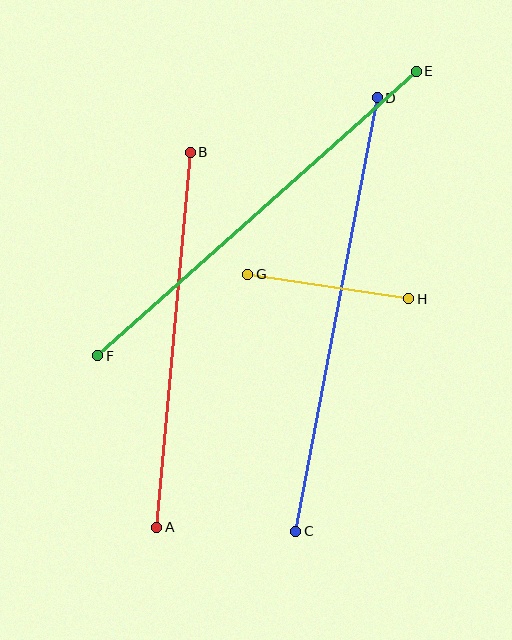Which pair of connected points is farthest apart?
Points C and D are farthest apart.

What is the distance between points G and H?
The distance is approximately 163 pixels.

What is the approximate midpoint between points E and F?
The midpoint is at approximately (257, 214) pixels.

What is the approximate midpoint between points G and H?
The midpoint is at approximately (328, 286) pixels.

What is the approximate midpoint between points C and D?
The midpoint is at approximately (337, 315) pixels.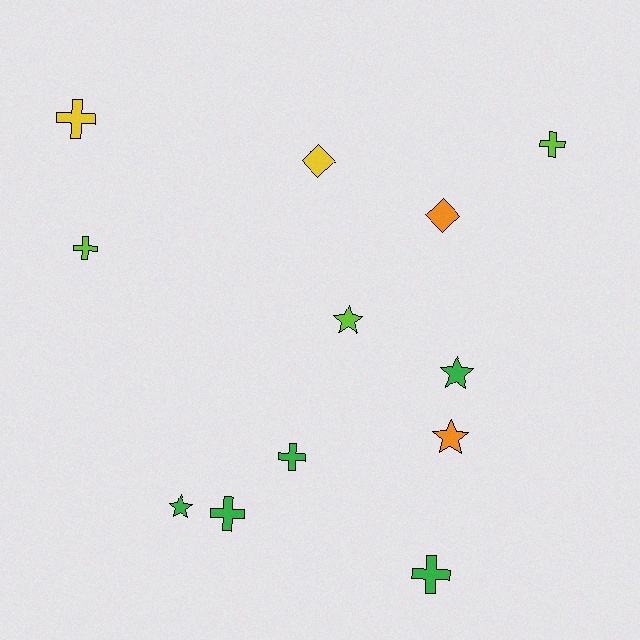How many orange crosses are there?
There are no orange crosses.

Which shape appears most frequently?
Cross, with 6 objects.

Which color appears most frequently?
Green, with 5 objects.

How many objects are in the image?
There are 12 objects.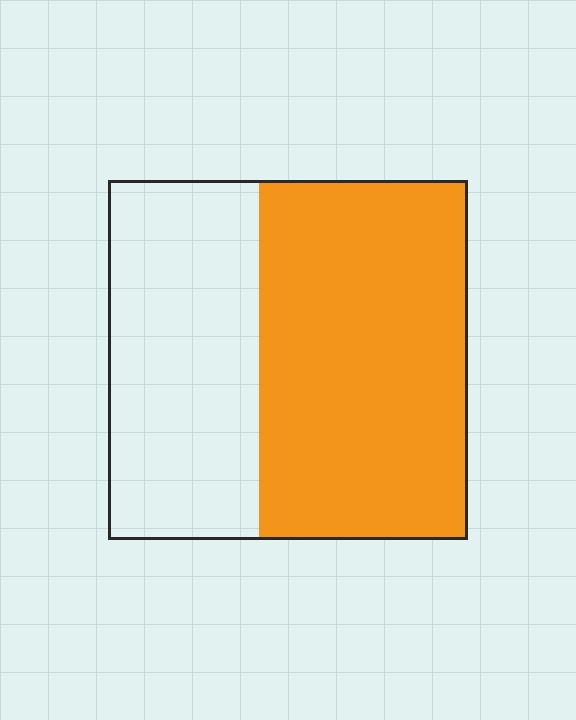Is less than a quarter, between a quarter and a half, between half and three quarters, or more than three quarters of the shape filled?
Between half and three quarters.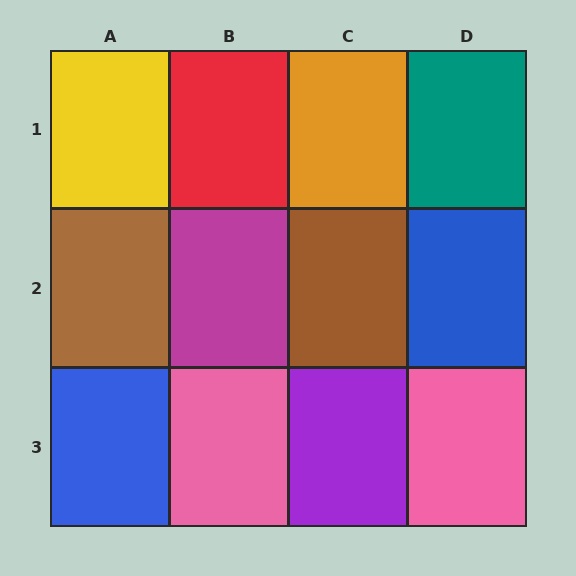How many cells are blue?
2 cells are blue.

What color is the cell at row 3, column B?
Pink.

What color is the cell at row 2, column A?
Brown.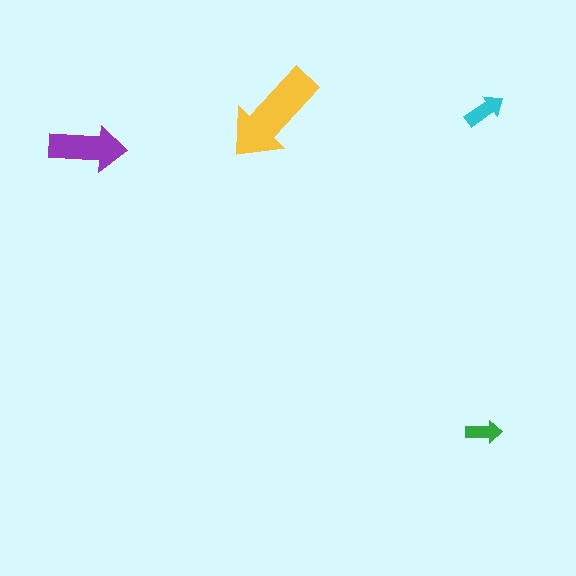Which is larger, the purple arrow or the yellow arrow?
The yellow one.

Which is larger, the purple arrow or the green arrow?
The purple one.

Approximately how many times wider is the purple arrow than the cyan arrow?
About 2 times wider.